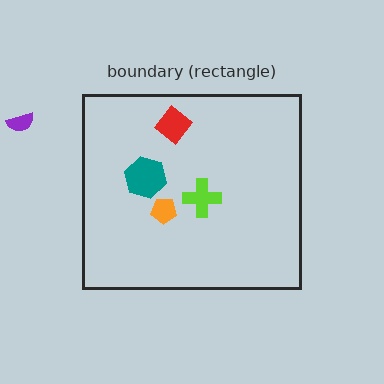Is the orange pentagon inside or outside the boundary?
Inside.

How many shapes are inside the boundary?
4 inside, 1 outside.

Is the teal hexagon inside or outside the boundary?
Inside.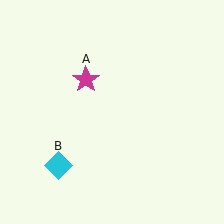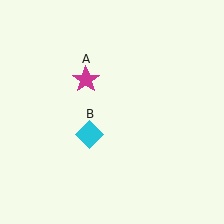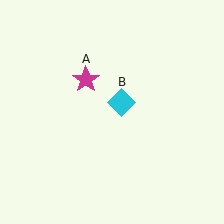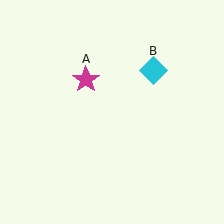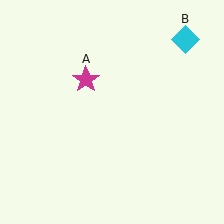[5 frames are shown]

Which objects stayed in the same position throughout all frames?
Magenta star (object A) remained stationary.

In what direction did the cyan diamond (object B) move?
The cyan diamond (object B) moved up and to the right.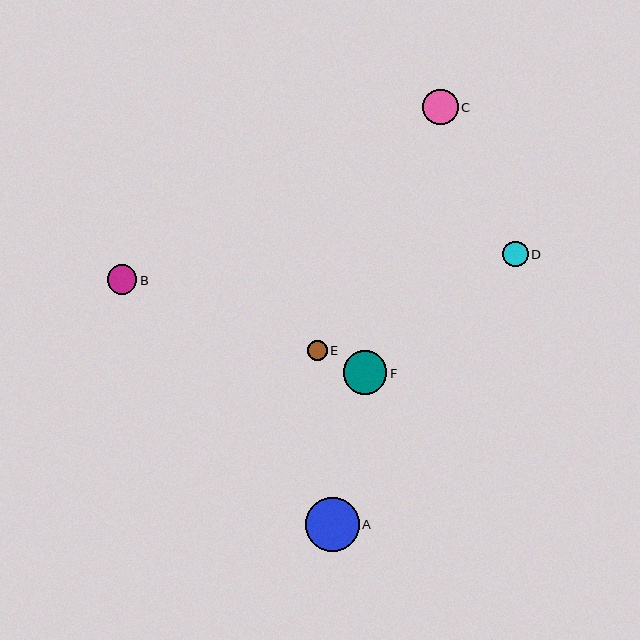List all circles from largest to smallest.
From largest to smallest: A, F, C, B, D, E.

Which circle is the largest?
Circle A is the largest with a size of approximately 54 pixels.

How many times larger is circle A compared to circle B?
Circle A is approximately 1.8 times the size of circle B.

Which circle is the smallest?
Circle E is the smallest with a size of approximately 20 pixels.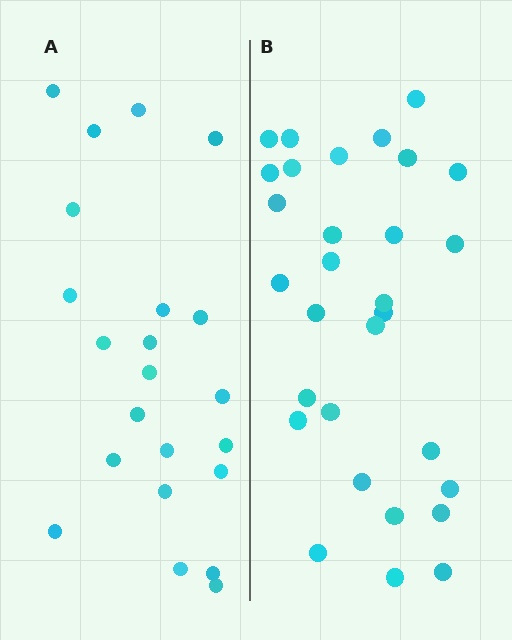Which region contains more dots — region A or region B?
Region B (the right region) has more dots.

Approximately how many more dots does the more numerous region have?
Region B has roughly 8 or so more dots than region A.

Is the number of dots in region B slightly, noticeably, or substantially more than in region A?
Region B has noticeably more, but not dramatically so. The ratio is roughly 1.4 to 1.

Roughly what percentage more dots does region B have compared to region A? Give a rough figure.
About 35% more.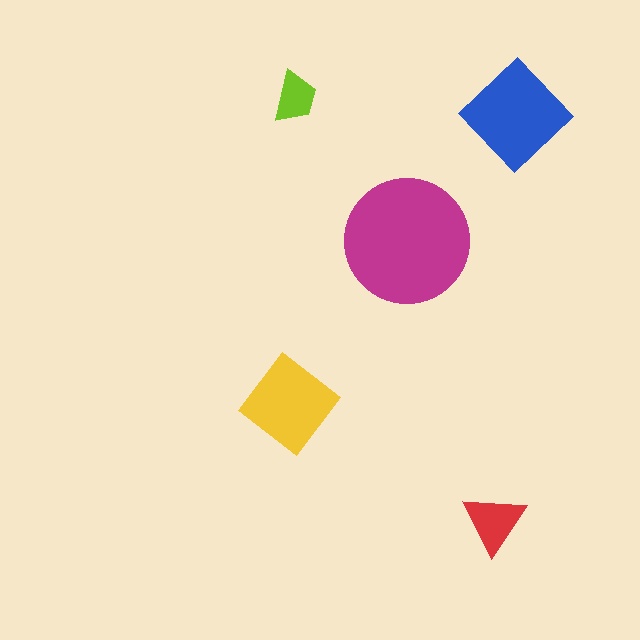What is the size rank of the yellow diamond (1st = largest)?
3rd.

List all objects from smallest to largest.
The lime trapezoid, the red triangle, the yellow diamond, the blue diamond, the magenta circle.